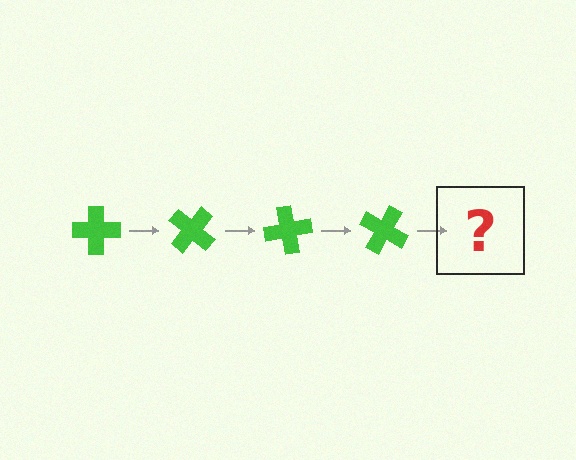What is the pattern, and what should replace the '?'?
The pattern is that the cross rotates 40 degrees each step. The '?' should be a green cross rotated 160 degrees.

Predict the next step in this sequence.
The next step is a green cross rotated 160 degrees.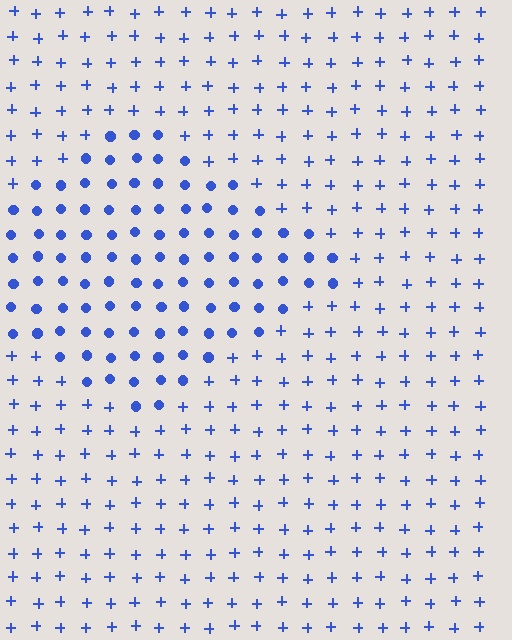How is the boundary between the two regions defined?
The boundary is defined by a change in element shape: circles inside vs. plus signs outside. All elements share the same color and spacing.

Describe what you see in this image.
The image is filled with small blue elements arranged in a uniform grid. A diamond-shaped region contains circles, while the surrounding area contains plus signs. The boundary is defined purely by the change in element shape.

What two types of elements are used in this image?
The image uses circles inside the diamond region and plus signs outside it.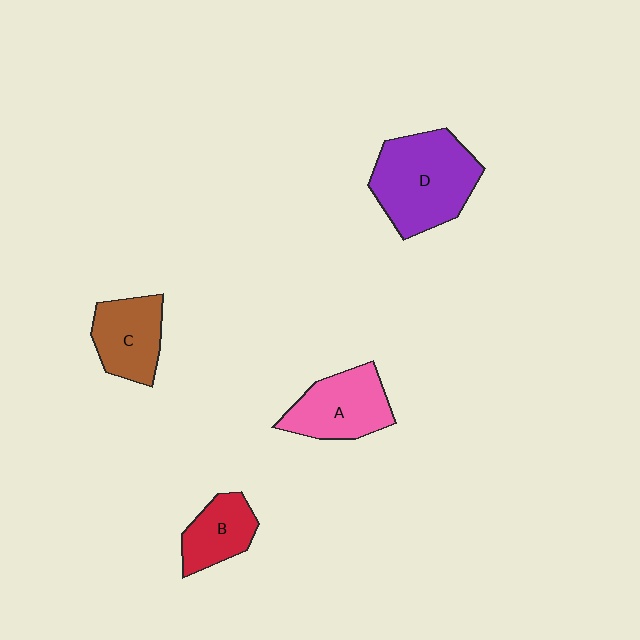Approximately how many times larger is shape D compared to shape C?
Approximately 1.7 times.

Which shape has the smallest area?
Shape B (red).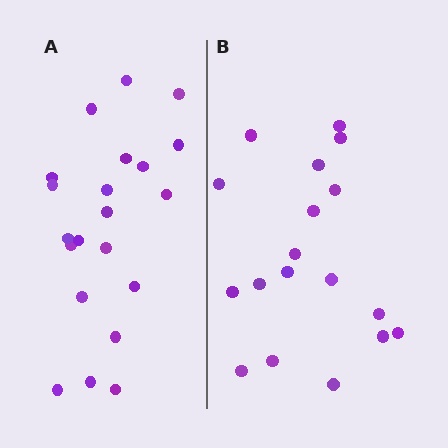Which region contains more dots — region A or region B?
Region A (the left region) has more dots.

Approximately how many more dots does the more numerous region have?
Region A has just a few more — roughly 2 or 3 more dots than region B.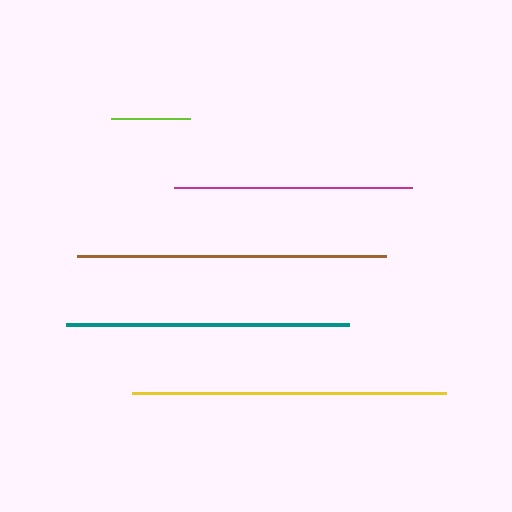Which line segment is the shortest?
The lime line is the shortest at approximately 79 pixels.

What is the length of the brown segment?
The brown segment is approximately 309 pixels long.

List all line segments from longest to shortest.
From longest to shortest: yellow, brown, teal, magenta, lime.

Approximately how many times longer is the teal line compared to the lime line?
The teal line is approximately 3.6 times the length of the lime line.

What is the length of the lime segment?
The lime segment is approximately 79 pixels long.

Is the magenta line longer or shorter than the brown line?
The brown line is longer than the magenta line.